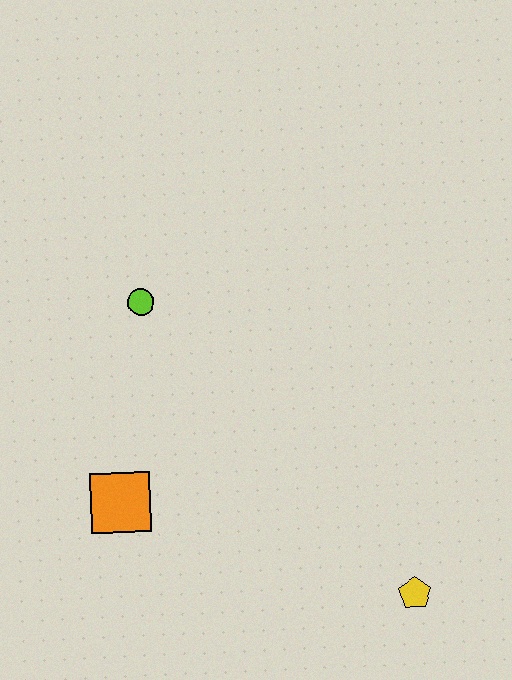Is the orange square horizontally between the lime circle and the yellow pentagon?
No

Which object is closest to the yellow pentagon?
The orange square is closest to the yellow pentagon.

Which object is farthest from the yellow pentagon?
The lime circle is farthest from the yellow pentagon.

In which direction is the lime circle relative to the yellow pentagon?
The lime circle is above the yellow pentagon.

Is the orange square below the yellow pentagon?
No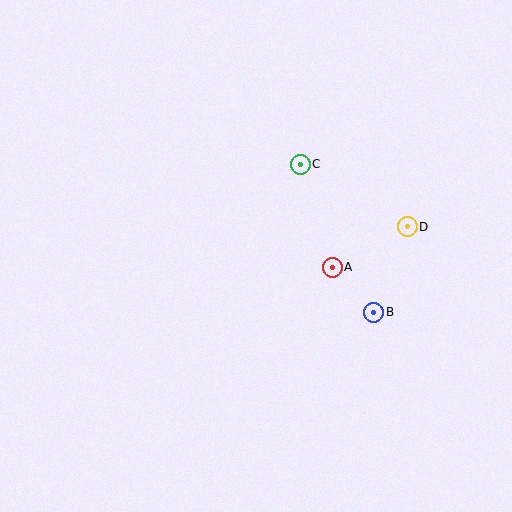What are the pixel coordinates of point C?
Point C is at (300, 164).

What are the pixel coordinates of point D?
Point D is at (407, 227).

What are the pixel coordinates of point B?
Point B is at (374, 312).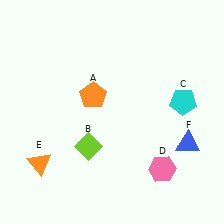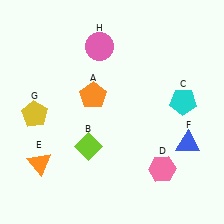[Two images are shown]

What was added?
A yellow pentagon (G), a pink circle (H) were added in Image 2.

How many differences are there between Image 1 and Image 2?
There are 2 differences between the two images.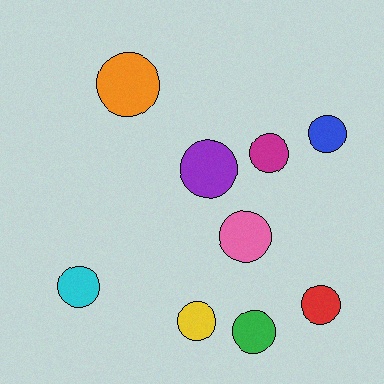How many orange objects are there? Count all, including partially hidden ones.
There is 1 orange object.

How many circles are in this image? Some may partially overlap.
There are 9 circles.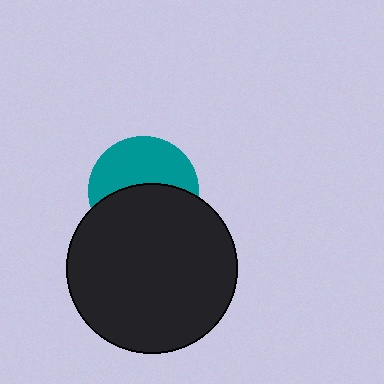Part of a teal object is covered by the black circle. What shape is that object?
It is a circle.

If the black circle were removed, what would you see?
You would see the complete teal circle.